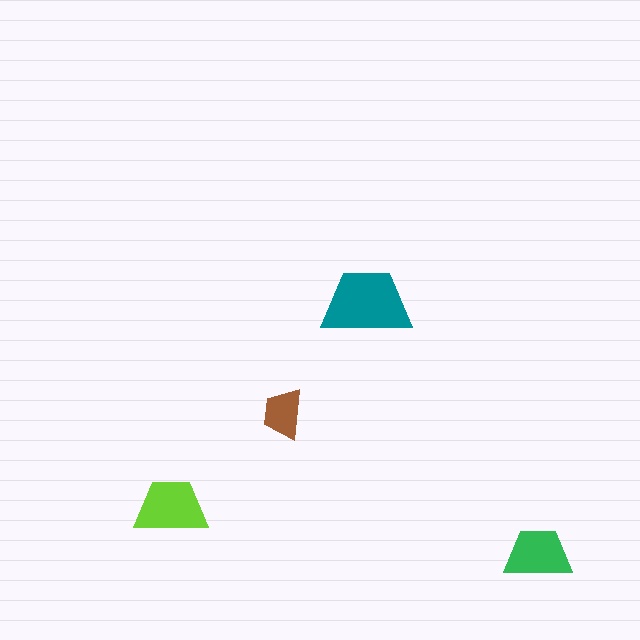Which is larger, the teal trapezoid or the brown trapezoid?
The teal one.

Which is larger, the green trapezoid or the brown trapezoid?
The green one.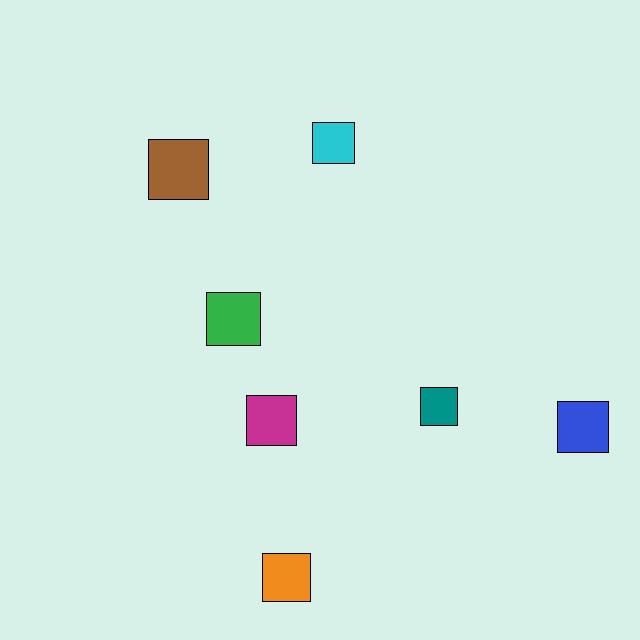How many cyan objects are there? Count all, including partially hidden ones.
There is 1 cyan object.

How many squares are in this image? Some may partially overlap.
There are 7 squares.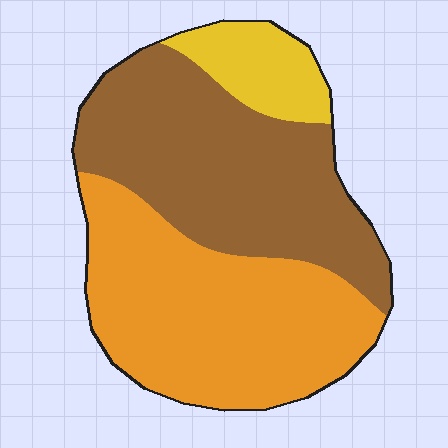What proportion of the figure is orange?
Orange covers 45% of the figure.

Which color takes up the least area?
Yellow, at roughly 10%.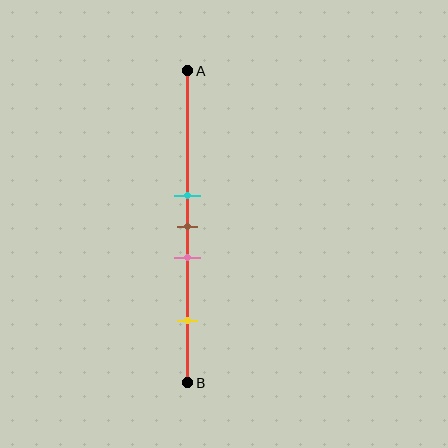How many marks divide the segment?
There are 4 marks dividing the segment.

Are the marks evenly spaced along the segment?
No, the marks are not evenly spaced.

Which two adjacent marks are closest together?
The cyan and brown marks are the closest adjacent pair.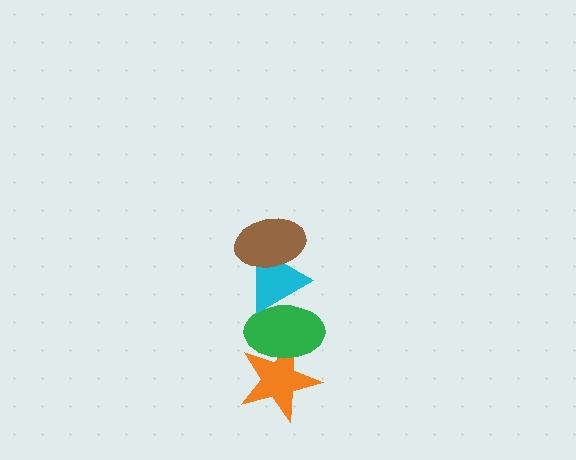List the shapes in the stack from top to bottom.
From top to bottom: the brown ellipse, the cyan triangle, the green ellipse, the orange star.